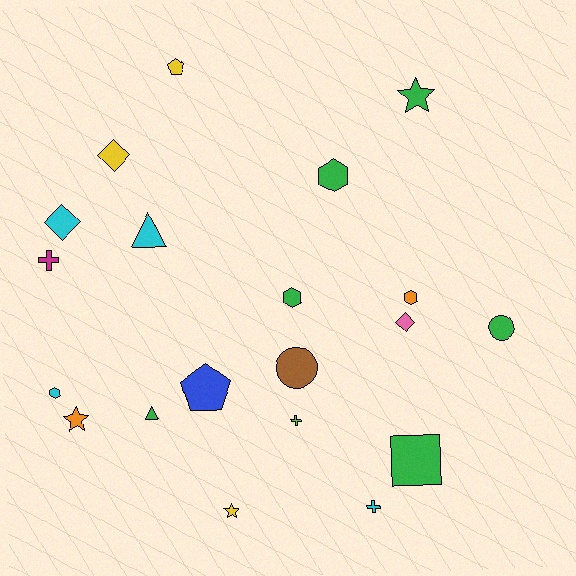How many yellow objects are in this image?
There are 3 yellow objects.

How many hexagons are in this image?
There are 4 hexagons.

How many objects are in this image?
There are 20 objects.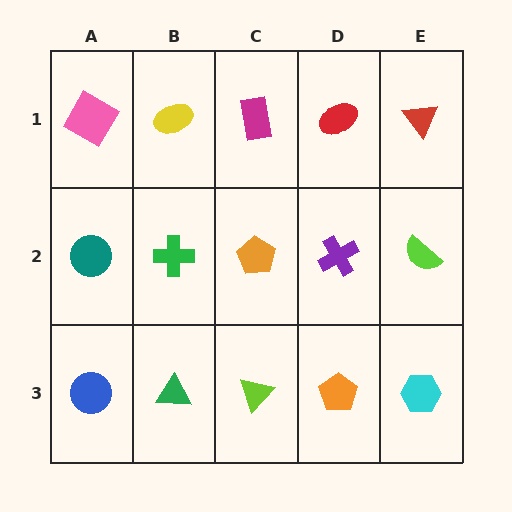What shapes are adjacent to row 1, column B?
A green cross (row 2, column B), a pink square (row 1, column A), a magenta rectangle (row 1, column C).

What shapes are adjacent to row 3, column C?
An orange pentagon (row 2, column C), a green triangle (row 3, column B), an orange pentagon (row 3, column D).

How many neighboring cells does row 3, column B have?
3.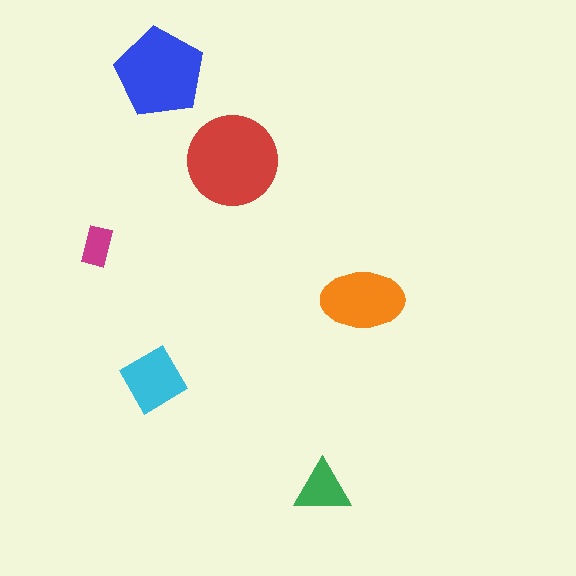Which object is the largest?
The red circle.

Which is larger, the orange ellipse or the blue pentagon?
The blue pentagon.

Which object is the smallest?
The magenta rectangle.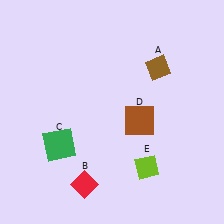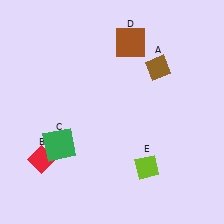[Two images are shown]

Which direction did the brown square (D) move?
The brown square (D) moved up.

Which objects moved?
The objects that moved are: the red diamond (B), the brown square (D).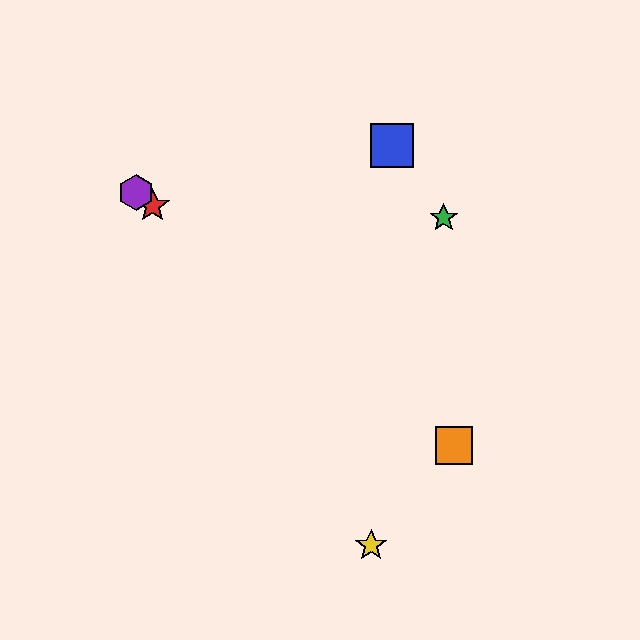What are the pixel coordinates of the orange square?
The orange square is at (454, 446).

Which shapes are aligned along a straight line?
The red star, the purple hexagon, the orange square are aligned along a straight line.